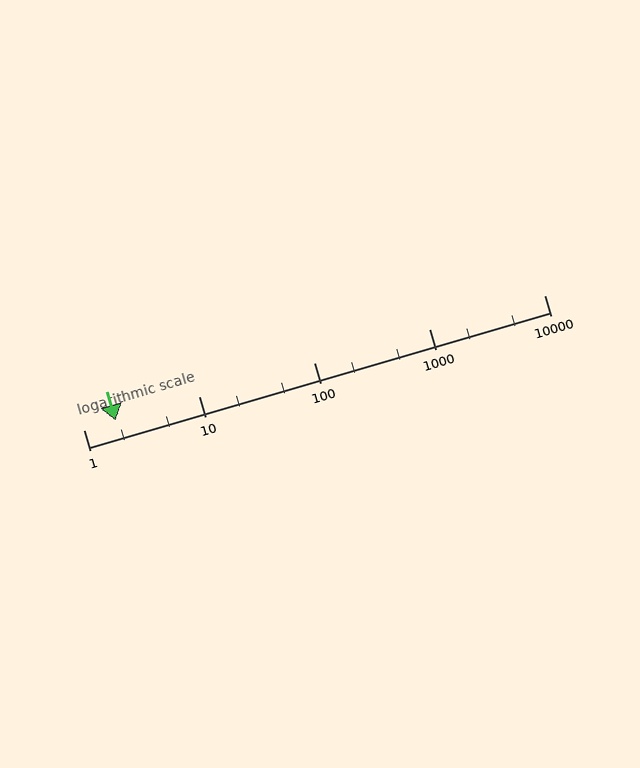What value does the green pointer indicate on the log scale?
The pointer indicates approximately 1.9.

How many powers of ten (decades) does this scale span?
The scale spans 4 decades, from 1 to 10000.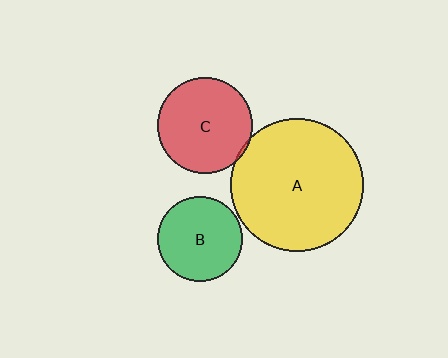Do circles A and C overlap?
Yes.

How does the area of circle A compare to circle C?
Approximately 1.9 times.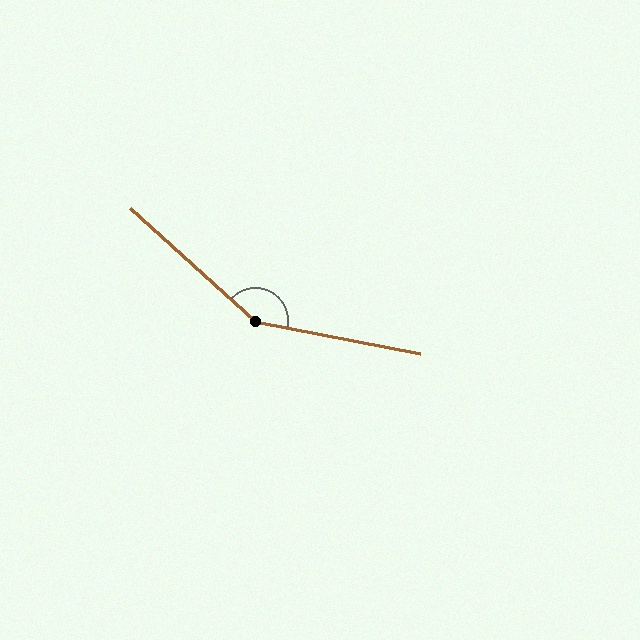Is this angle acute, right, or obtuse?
It is obtuse.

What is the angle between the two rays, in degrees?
Approximately 149 degrees.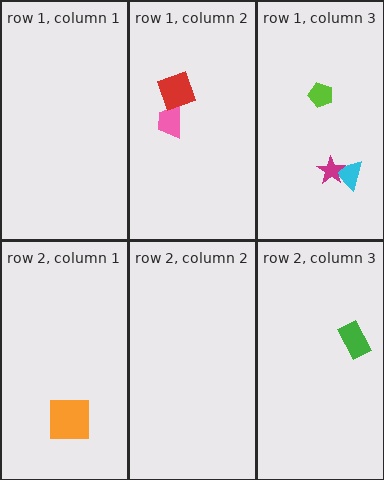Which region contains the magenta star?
The row 1, column 3 region.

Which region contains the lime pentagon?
The row 1, column 3 region.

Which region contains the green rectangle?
The row 2, column 3 region.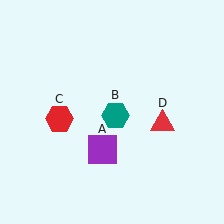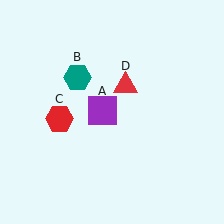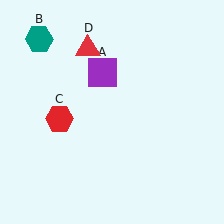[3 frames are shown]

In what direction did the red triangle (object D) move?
The red triangle (object D) moved up and to the left.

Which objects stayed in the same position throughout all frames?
Red hexagon (object C) remained stationary.